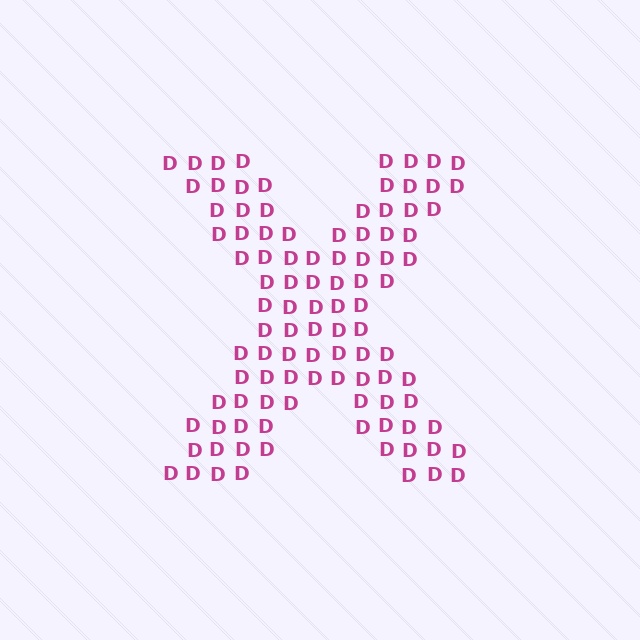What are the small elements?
The small elements are letter D's.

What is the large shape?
The large shape is the letter X.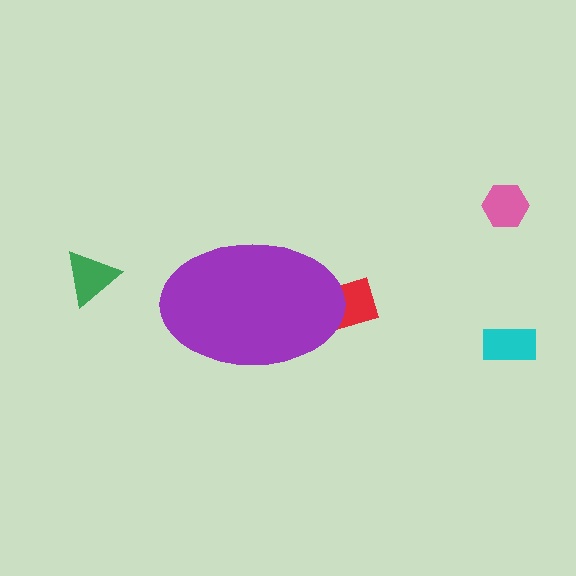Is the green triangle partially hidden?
No, the green triangle is fully visible.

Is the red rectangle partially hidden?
Yes, the red rectangle is partially hidden behind the purple ellipse.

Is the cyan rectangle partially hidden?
No, the cyan rectangle is fully visible.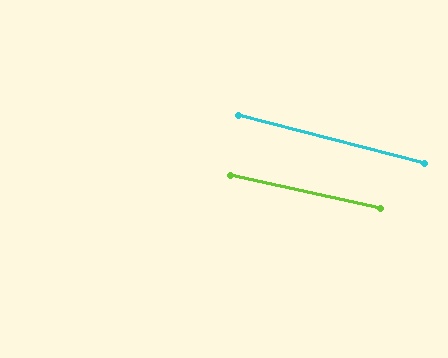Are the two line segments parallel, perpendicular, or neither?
Parallel — their directions differ by only 1.9°.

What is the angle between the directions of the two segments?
Approximately 2 degrees.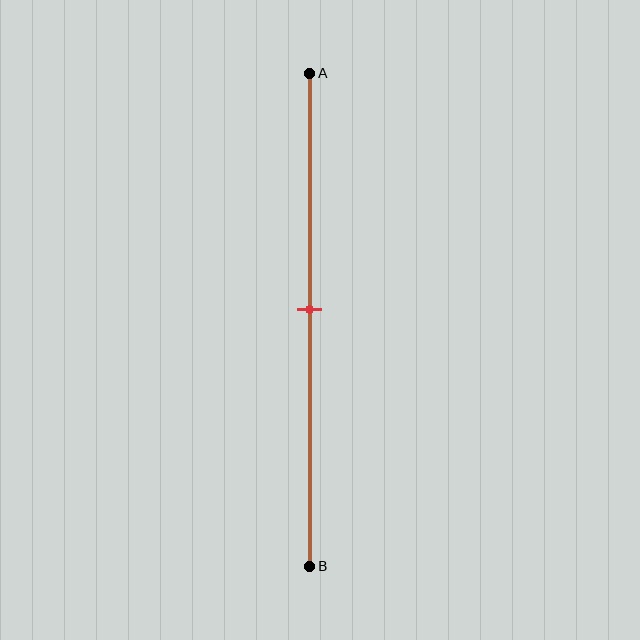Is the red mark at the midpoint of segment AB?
Yes, the mark is approximately at the midpoint.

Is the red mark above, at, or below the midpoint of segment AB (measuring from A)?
The red mark is approximately at the midpoint of segment AB.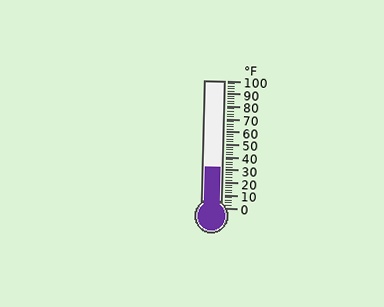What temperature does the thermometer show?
The thermometer shows approximately 32°F.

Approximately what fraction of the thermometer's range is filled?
The thermometer is filled to approximately 30% of its range.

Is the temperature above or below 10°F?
The temperature is above 10°F.